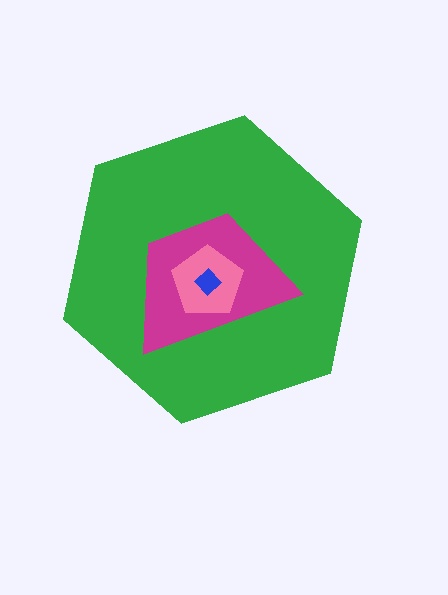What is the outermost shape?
The green hexagon.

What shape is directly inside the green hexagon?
The magenta trapezoid.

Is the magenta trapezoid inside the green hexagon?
Yes.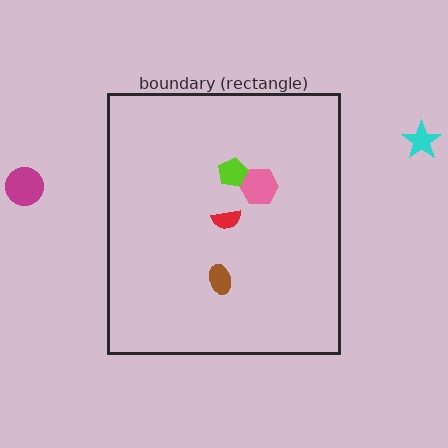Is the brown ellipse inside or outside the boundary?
Inside.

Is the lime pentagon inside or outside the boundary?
Inside.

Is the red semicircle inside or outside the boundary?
Inside.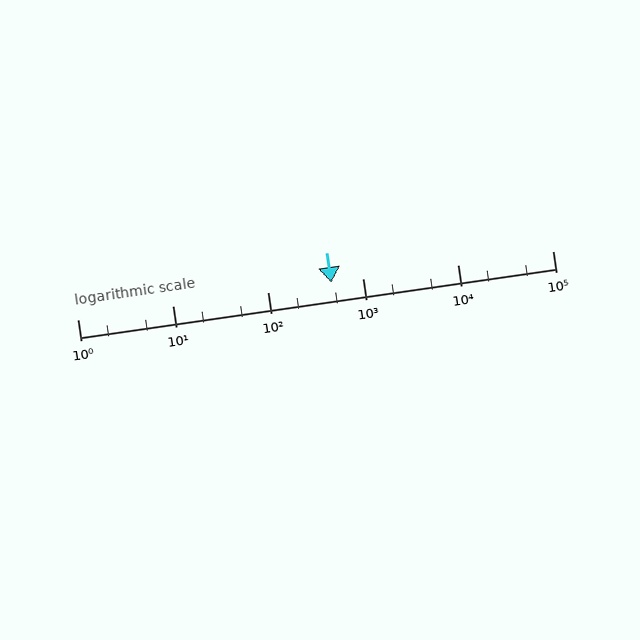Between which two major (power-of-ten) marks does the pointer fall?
The pointer is between 100 and 1000.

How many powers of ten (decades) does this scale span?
The scale spans 5 decades, from 1 to 100000.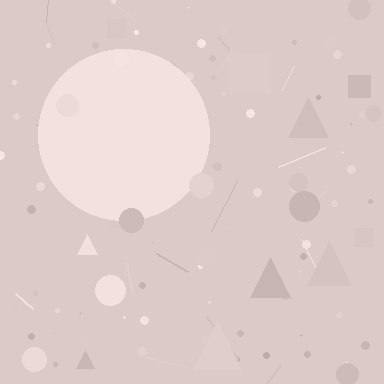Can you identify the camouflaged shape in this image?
The camouflaged shape is a circle.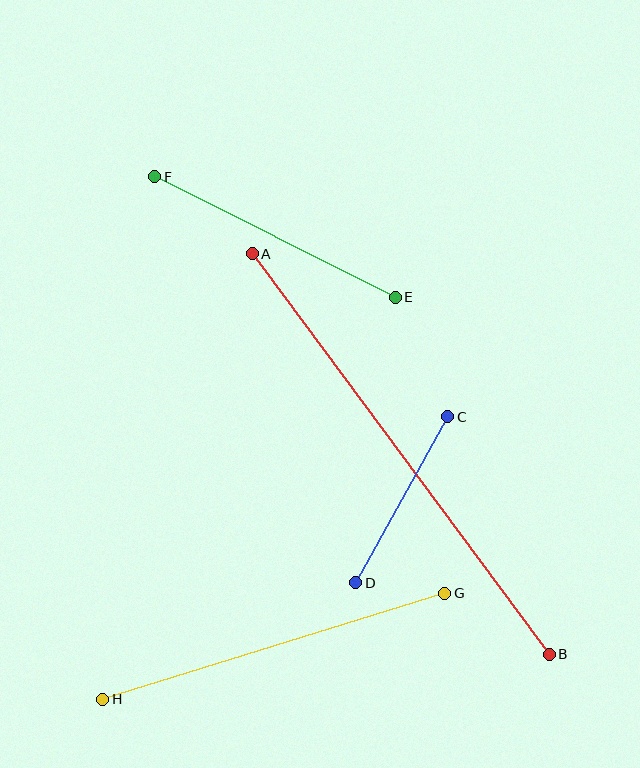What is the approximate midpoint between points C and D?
The midpoint is at approximately (402, 500) pixels.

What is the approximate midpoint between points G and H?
The midpoint is at approximately (274, 646) pixels.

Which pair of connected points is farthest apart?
Points A and B are farthest apart.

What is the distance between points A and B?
The distance is approximately 498 pixels.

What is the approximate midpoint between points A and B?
The midpoint is at approximately (401, 454) pixels.